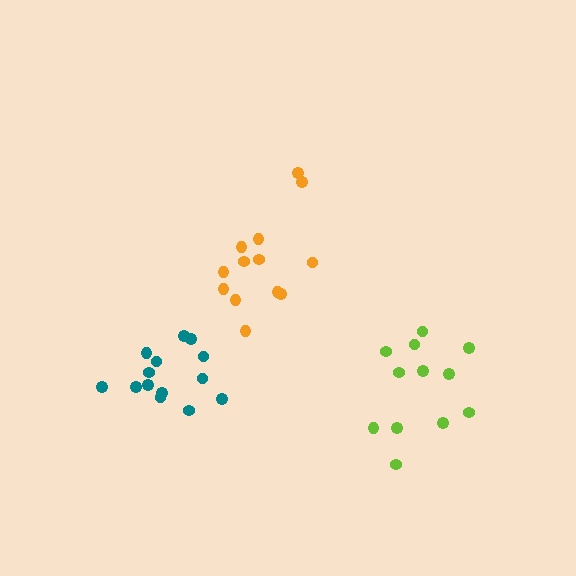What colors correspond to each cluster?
The clusters are colored: orange, lime, teal.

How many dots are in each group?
Group 1: 13 dots, Group 2: 12 dots, Group 3: 14 dots (39 total).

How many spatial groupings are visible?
There are 3 spatial groupings.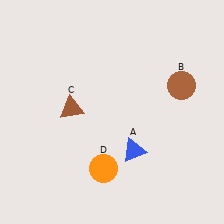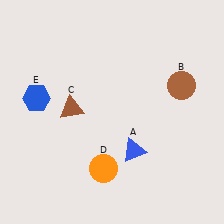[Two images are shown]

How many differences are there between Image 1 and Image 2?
There is 1 difference between the two images.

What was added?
A blue hexagon (E) was added in Image 2.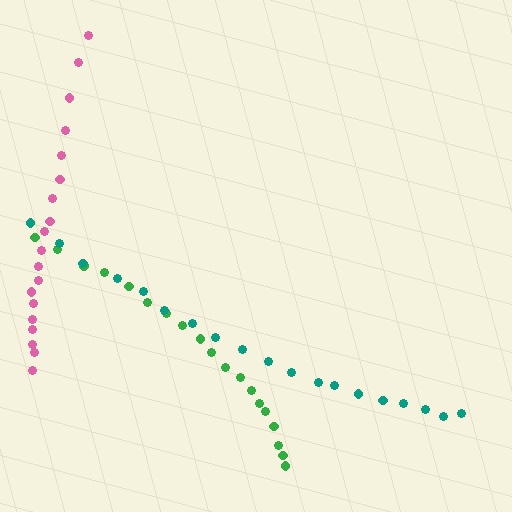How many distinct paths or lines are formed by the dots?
There are 3 distinct paths.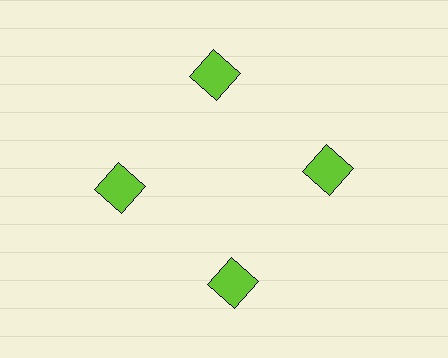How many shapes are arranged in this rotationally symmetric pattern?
There are 4 shapes, arranged in 4 groups of 1.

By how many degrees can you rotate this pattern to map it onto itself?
The pattern maps onto itself every 90 degrees of rotation.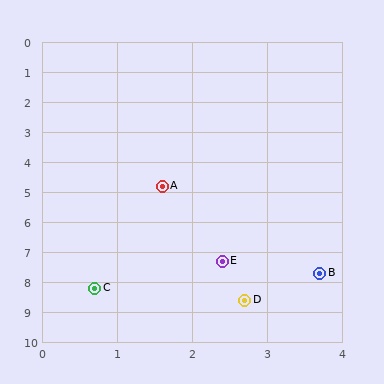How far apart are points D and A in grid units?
Points D and A are about 4.0 grid units apart.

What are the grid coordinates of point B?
Point B is at approximately (3.7, 7.7).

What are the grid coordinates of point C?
Point C is at approximately (0.7, 8.2).